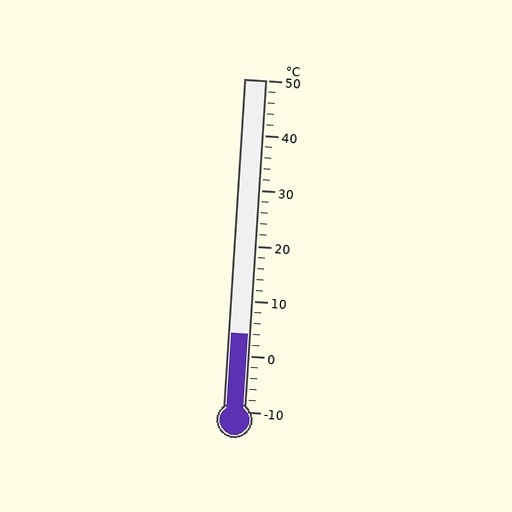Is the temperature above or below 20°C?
The temperature is below 20°C.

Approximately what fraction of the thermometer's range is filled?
The thermometer is filled to approximately 25% of its range.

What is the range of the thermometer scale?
The thermometer scale ranges from -10°C to 50°C.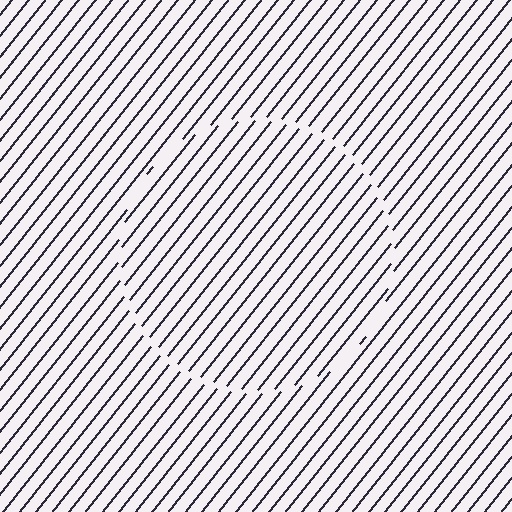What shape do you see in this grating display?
An illusory circle. The interior of the shape contains the same grating, shifted by half a period — the contour is defined by the phase discontinuity where line-ends from the inner and outer gratings abut.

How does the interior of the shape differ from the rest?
The interior of the shape contains the same grating, shifted by half a period — the contour is defined by the phase discontinuity where line-ends from the inner and outer gratings abut.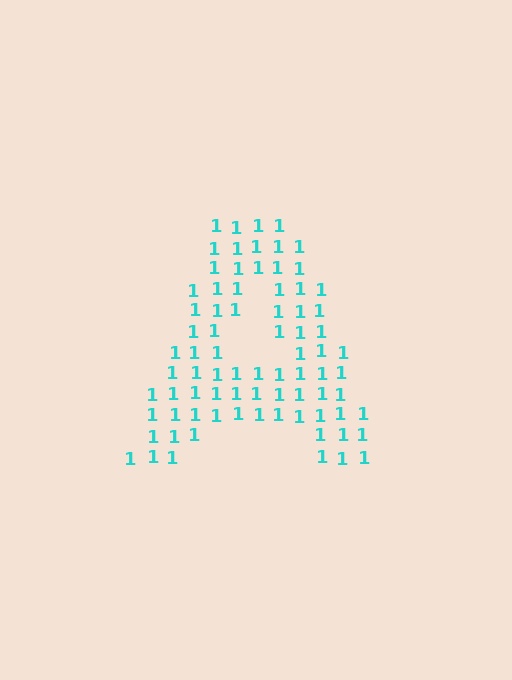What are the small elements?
The small elements are digit 1's.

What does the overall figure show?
The overall figure shows the letter A.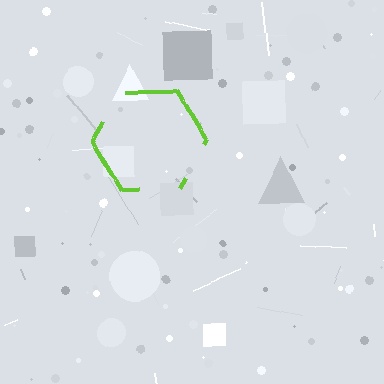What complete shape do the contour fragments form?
The contour fragments form a hexagon.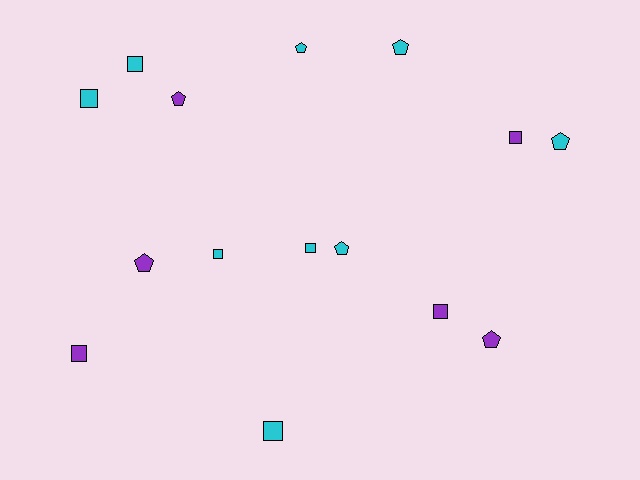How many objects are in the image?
There are 15 objects.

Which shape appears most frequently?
Square, with 8 objects.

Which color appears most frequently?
Cyan, with 9 objects.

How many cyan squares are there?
There are 5 cyan squares.